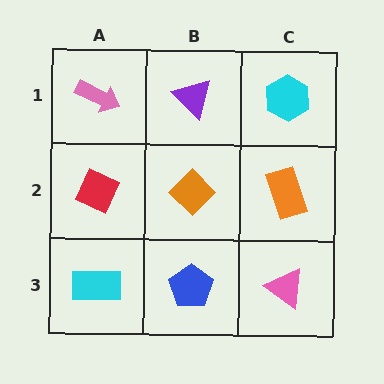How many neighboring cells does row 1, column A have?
2.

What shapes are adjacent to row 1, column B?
An orange diamond (row 2, column B), a pink arrow (row 1, column A), a cyan hexagon (row 1, column C).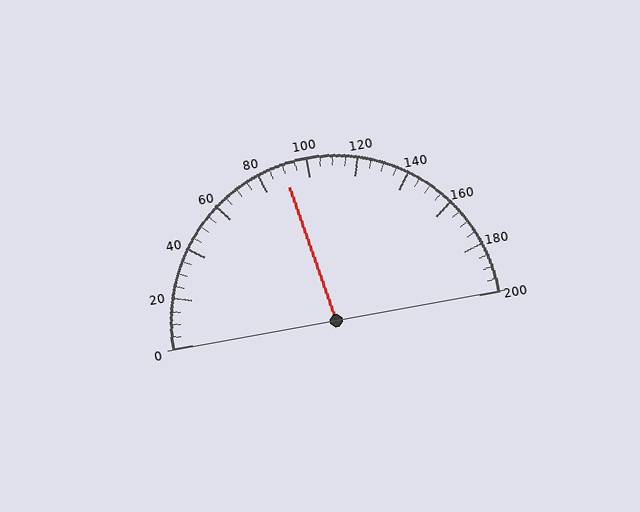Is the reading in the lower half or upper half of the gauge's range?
The reading is in the lower half of the range (0 to 200).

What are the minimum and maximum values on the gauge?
The gauge ranges from 0 to 200.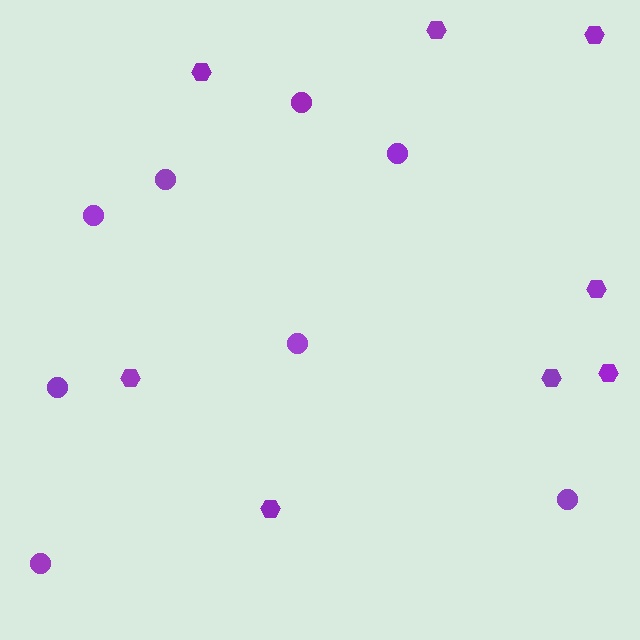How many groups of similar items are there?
There are 2 groups: one group of circles (8) and one group of hexagons (8).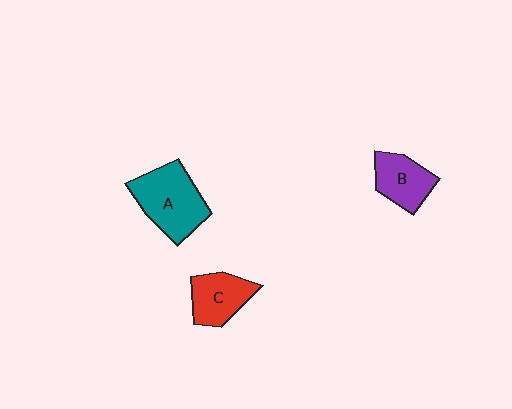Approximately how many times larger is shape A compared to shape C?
Approximately 1.5 times.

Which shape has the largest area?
Shape A (teal).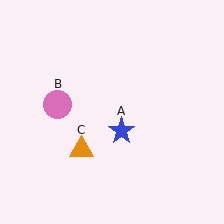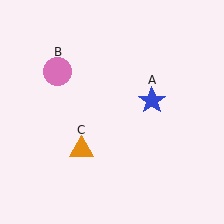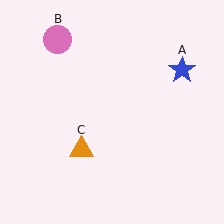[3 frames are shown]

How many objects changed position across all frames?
2 objects changed position: blue star (object A), pink circle (object B).